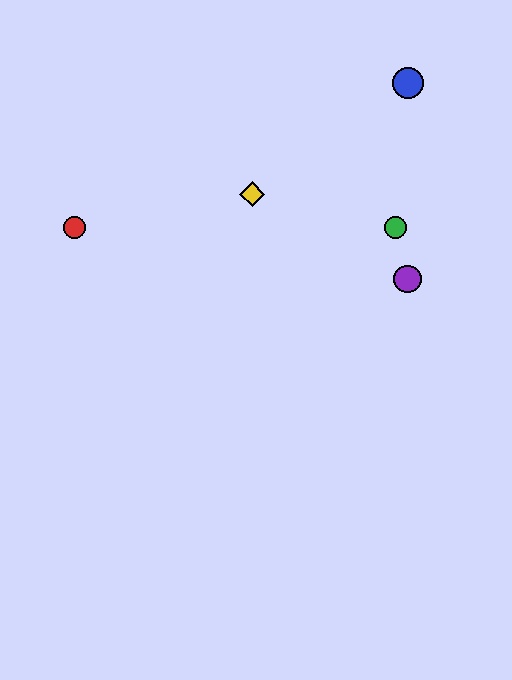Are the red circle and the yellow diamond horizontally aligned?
No, the red circle is at y≈227 and the yellow diamond is at y≈194.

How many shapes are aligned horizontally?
2 shapes (the red circle, the green circle) are aligned horizontally.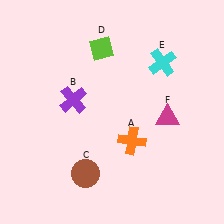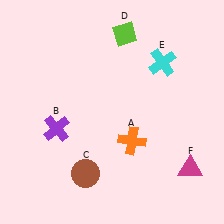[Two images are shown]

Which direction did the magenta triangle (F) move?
The magenta triangle (F) moved down.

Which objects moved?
The objects that moved are: the purple cross (B), the lime diamond (D), the magenta triangle (F).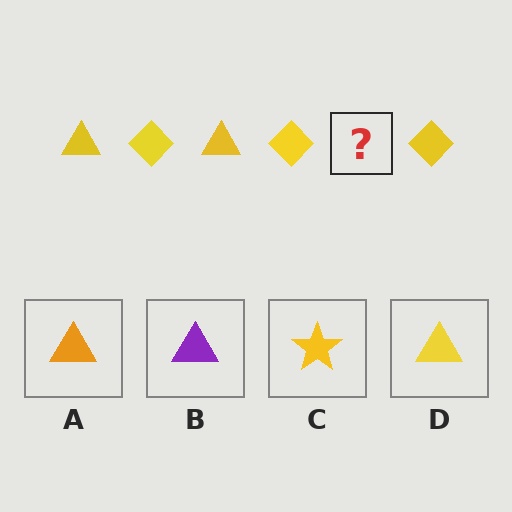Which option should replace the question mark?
Option D.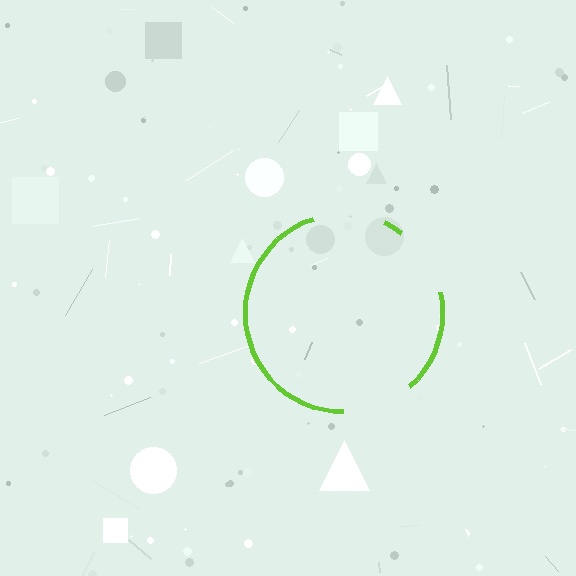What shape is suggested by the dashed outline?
The dashed outline suggests a circle.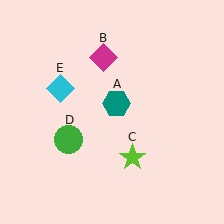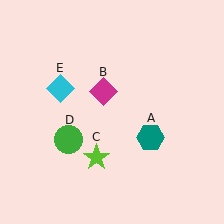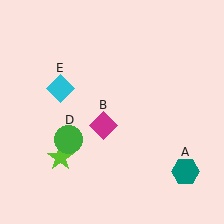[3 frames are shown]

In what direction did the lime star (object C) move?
The lime star (object C) moved left.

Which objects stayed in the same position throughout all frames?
Green circle (object D) and cyan diamond (object E) remained stationary.